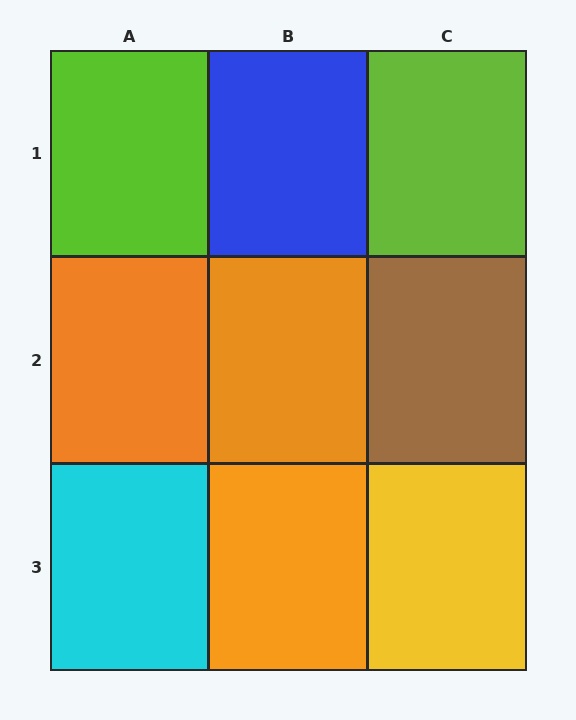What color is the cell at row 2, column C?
Brown.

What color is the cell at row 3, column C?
Yellow.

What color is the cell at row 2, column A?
Orange.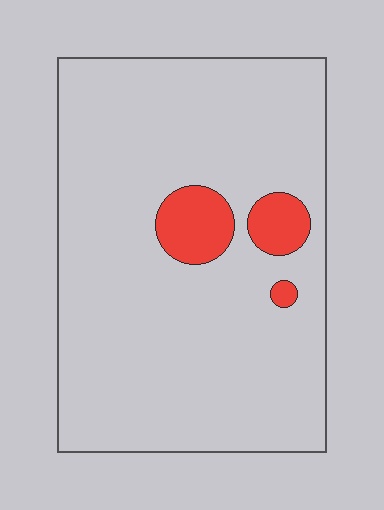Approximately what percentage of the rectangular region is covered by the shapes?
Approximately 10%.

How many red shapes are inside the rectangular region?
3.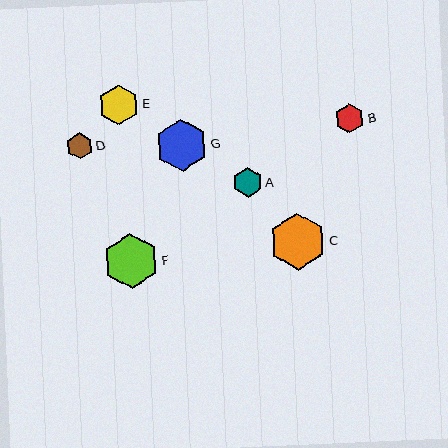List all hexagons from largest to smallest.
From largest to smallest: C, F, G, E, B, A, D.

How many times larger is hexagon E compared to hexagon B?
Hexagon E is approximately 1.3 times the size of hexagon B.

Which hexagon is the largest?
Hexagon C is the largest with a size of approximately 57 pixels.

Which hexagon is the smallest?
Hexagon D is the smallest with a size of approximately 26 pixels.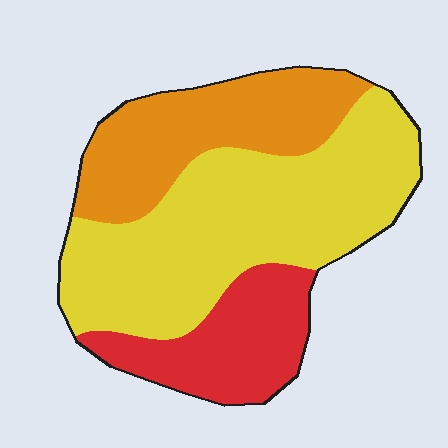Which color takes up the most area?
Yellow, at roughly 50%.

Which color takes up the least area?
Red, at roughly 20%.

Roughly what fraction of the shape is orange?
Orange takes up about one quarter (1/4) of the shape.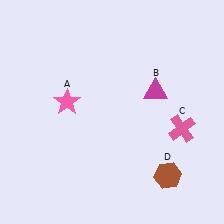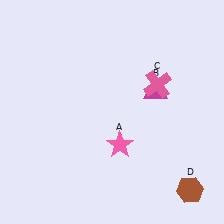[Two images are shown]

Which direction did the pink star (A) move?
The pink star (A) moved right.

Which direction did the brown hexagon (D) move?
The brown hexagon (D) moved right.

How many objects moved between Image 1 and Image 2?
3 objects moved between the two images.